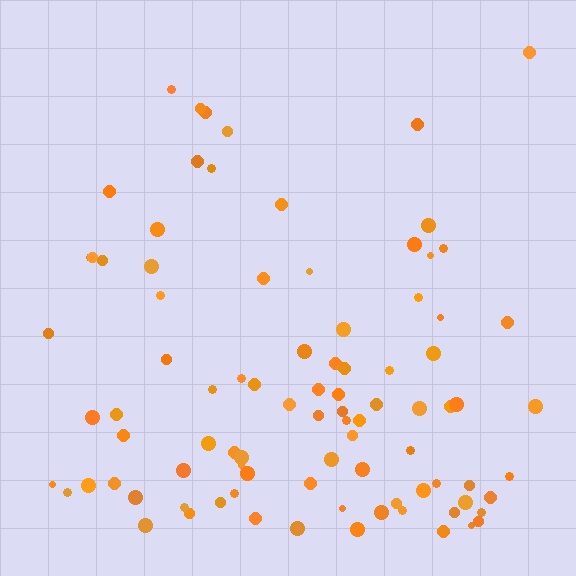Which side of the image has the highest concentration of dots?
The bottom.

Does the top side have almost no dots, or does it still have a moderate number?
Still a moderate number, just noticeably fewer than the bottom.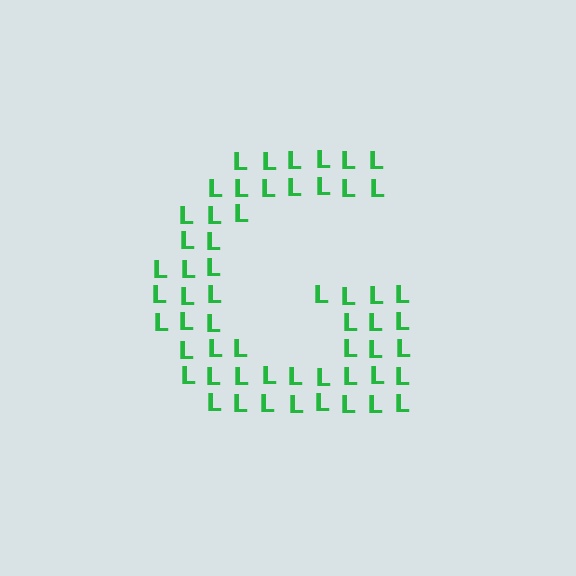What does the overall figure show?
The overall figure shows the letter G.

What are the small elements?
The small elements are letter L's.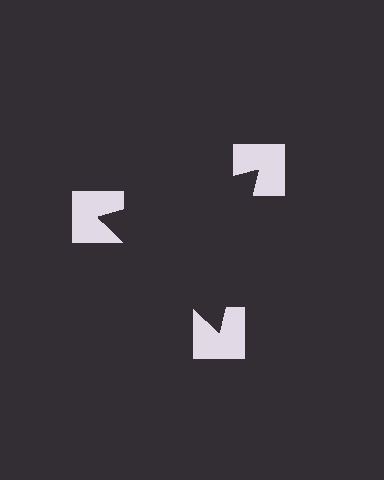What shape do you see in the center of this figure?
An illusory triangle — its edges are inferred from the aligned wedge cuts in the notched squares, not physically drawn.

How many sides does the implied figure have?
3 sides.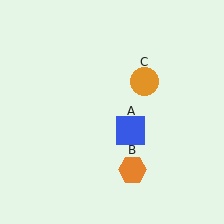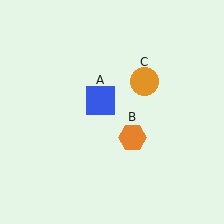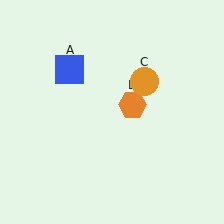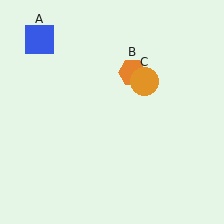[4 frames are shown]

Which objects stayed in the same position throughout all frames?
Orange circle (object C) remained stationary.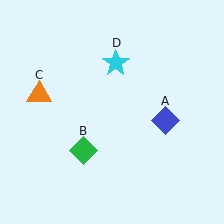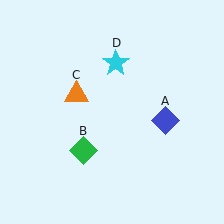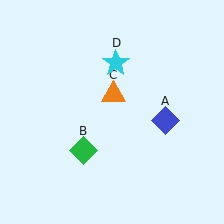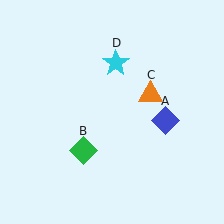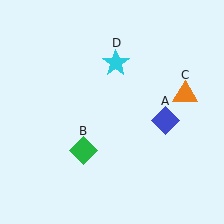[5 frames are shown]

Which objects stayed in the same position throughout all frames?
Blue diamond (object A) and green diamond (object B) and cyan star (object D) remained stationary.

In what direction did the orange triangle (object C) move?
The orange triangle (object C) moved right.